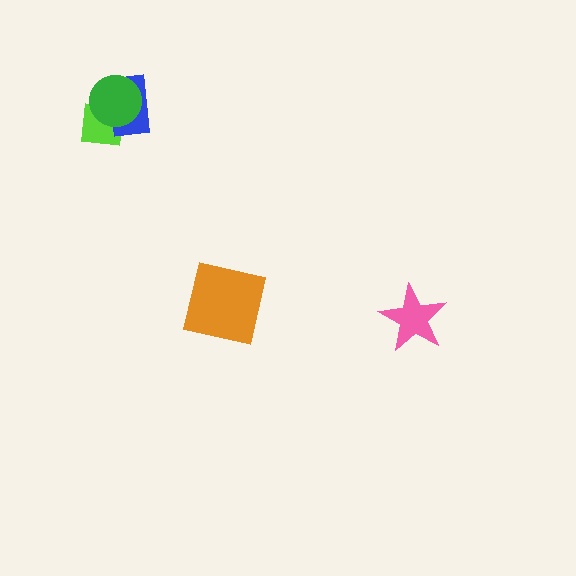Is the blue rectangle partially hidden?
Yes, it is partially covered by another shape.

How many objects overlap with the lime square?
2 objects overlap with the lime square.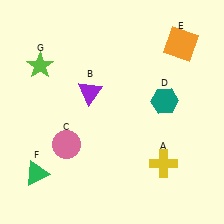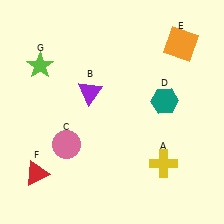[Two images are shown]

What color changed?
The triangle (F) changed from green in Image 1 to red in Image 2.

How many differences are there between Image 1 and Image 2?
There is 1 difference between the two images.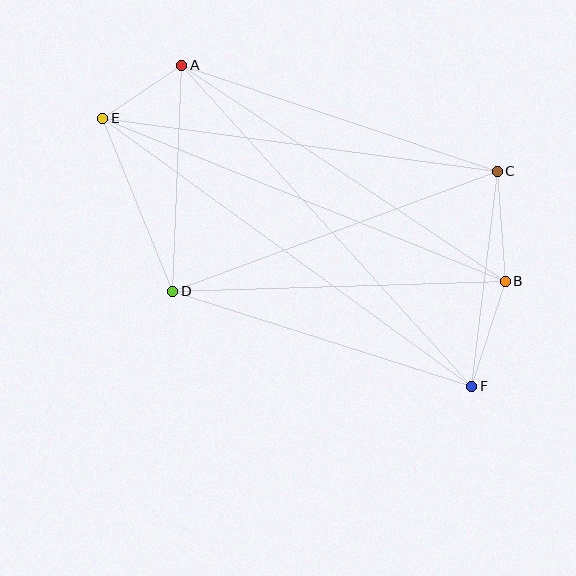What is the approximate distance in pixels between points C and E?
The distance between C and E is approximately 398 pixels.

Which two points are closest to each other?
Points A and E are closest to each other.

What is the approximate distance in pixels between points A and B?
The distance between A and B is approximately 389 pixels.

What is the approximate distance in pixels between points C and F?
The distance between C and F is approximately 217 pixels.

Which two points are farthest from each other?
Points E and F are farthest from each other.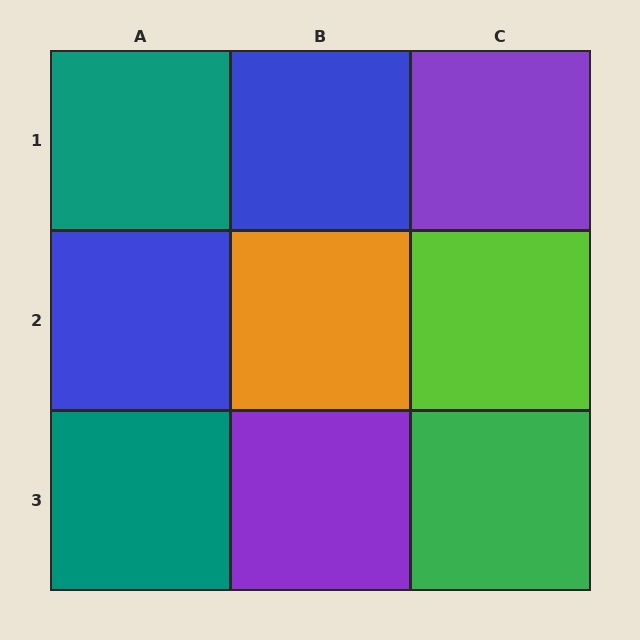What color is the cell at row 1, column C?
Purple.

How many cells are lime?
1 cell is lime.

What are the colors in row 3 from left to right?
Teal, purple, green.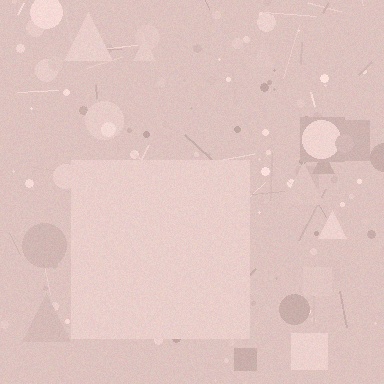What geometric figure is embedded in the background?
A square is embedded in the background.